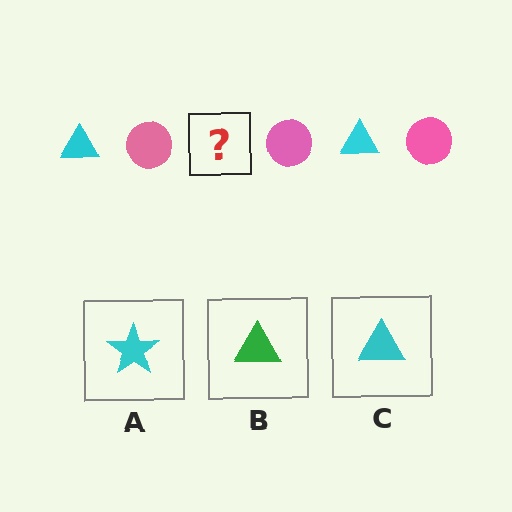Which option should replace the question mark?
Option C.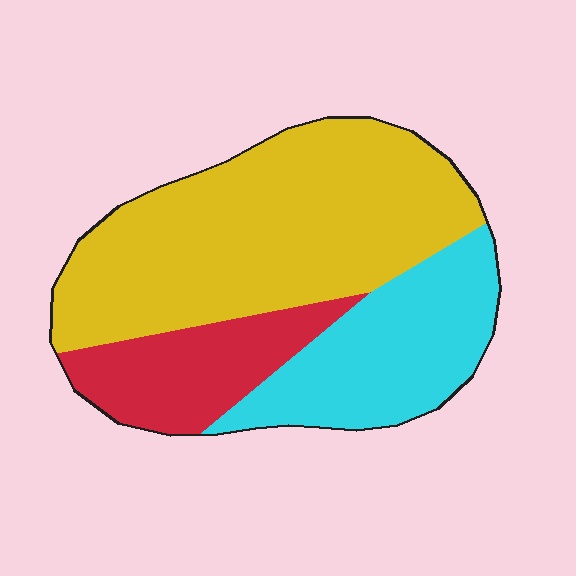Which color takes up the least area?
Red, at roughly 20%.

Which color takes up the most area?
Yellow, at roughly 55%.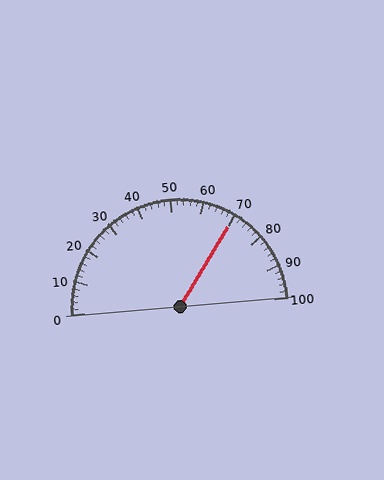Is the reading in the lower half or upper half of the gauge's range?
The reading is in the upper half of the range (0 to 100).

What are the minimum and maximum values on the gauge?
The gauge ranges from 0 to 100.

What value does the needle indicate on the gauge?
The needle indicates approximately 70.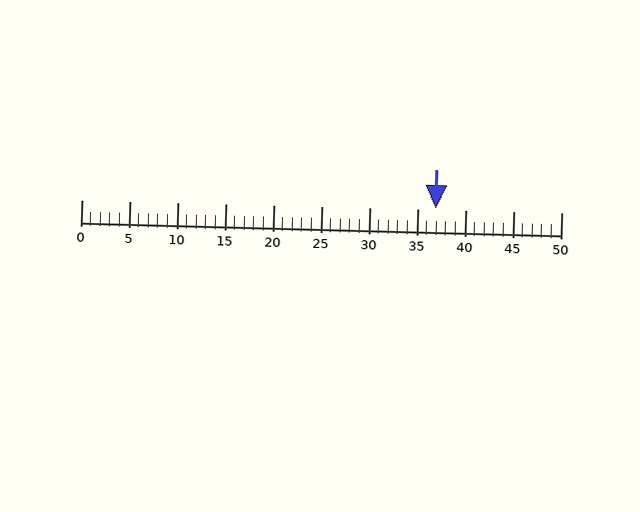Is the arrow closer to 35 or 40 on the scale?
The arrow is closer to 35.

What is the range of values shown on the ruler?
The ruler shows values from 0 to 50.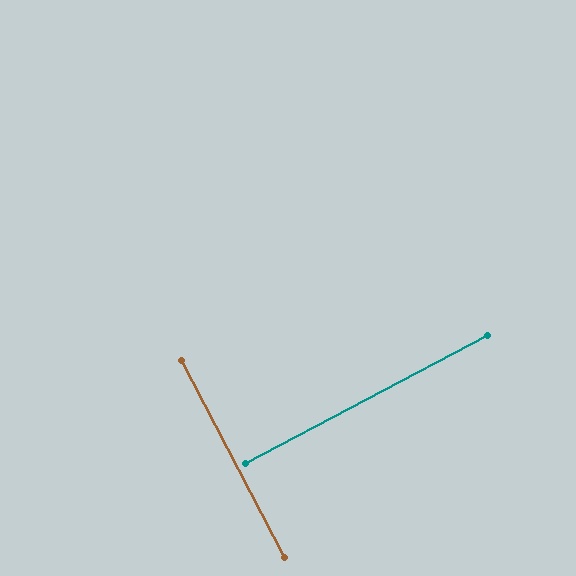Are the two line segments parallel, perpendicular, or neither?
Perpendicular — they meet at approximately 90°.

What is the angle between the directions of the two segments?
Approximately 90 degrees.